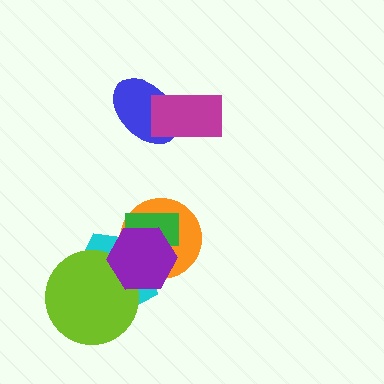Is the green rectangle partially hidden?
Yes, it is partially covered by another shape.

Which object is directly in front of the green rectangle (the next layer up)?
The cyan pentagon is directly in front of the green rectangle.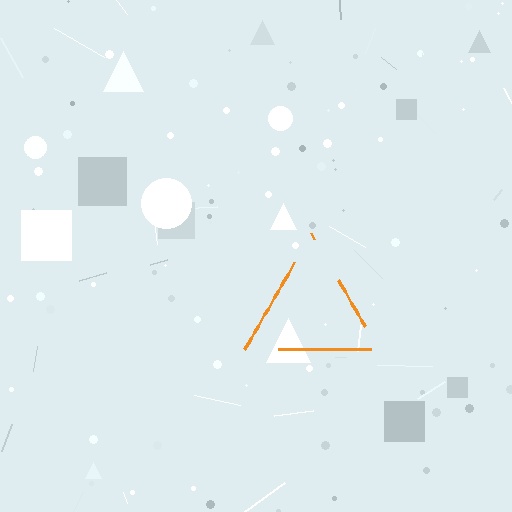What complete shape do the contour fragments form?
The contour fragments form a triangle.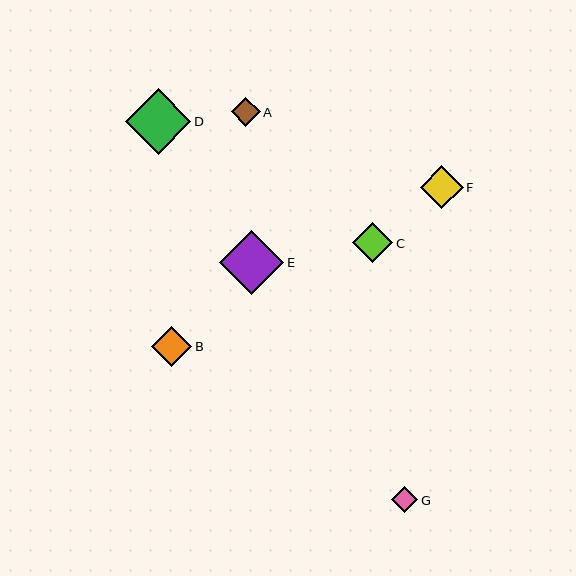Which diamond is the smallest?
Diamond G is the smallest with a size of approximately 26 pixels.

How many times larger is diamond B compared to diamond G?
Diamond B is approximately 1.6 times the size of diamond G.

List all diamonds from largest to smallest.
From largest to smallest: D, E, F, B, C, A, G.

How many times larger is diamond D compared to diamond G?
Diamond D is approximately 2.6 times the size of diamond G.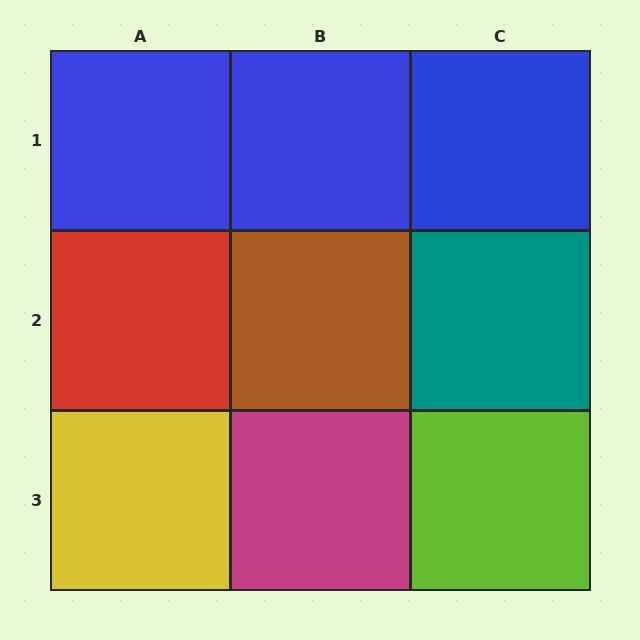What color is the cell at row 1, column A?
Blue.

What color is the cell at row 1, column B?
Blue.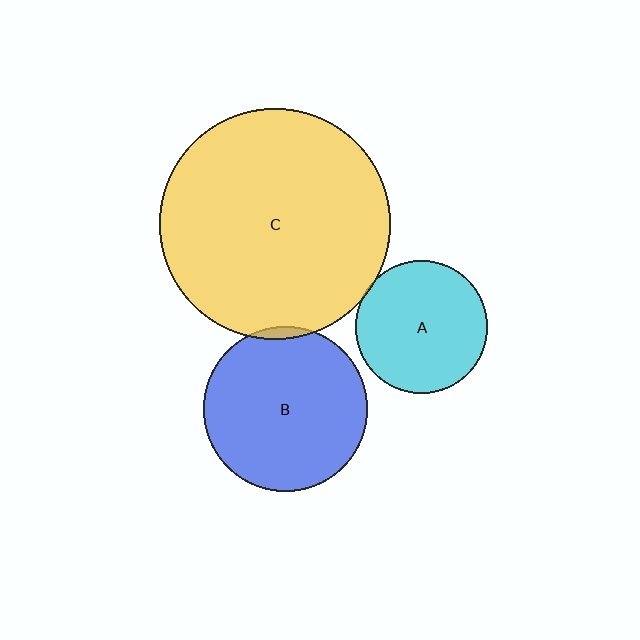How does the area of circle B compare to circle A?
Approximately 1.5 times.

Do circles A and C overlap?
Yes.